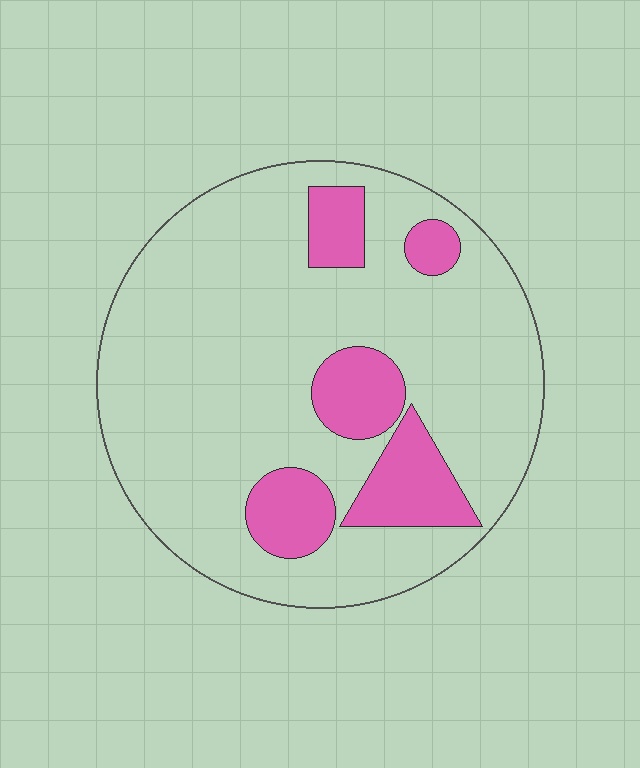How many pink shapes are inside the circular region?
5.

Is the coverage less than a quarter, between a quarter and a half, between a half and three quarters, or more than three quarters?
Less than a quarter.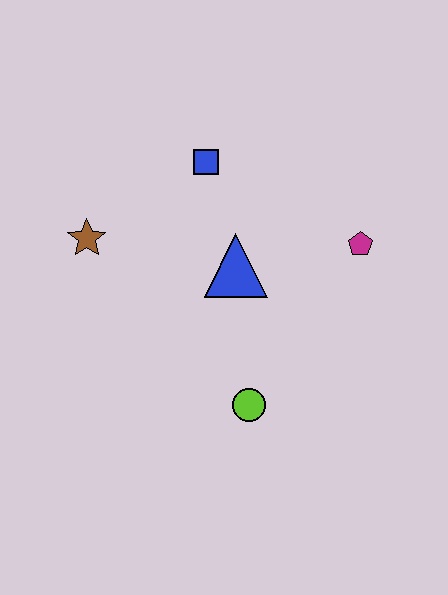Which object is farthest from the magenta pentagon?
The brown star is farthest from the magenta pentagon.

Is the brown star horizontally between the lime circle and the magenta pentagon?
No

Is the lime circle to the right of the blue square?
Yes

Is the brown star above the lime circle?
Yes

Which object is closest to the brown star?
The blue square is closest to the brown star.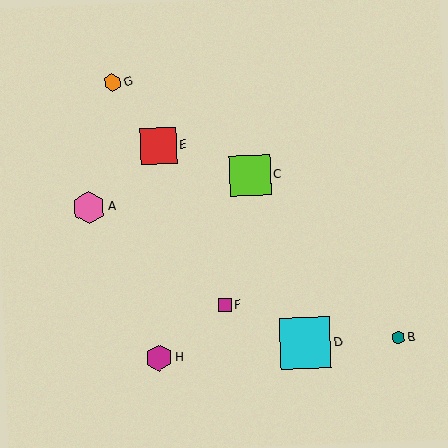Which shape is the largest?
The cyan square (labeled D) is the largest.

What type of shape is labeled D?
Shape D is a cyan square.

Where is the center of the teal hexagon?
The center of the teal hexagon is at (398, 337).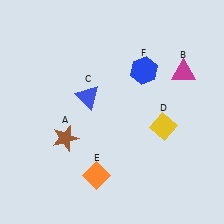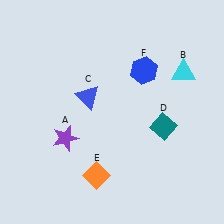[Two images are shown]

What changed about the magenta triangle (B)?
In Image 1, B is magenta. In Image 2, it changed to cyan.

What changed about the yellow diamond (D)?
In Image 1, D is yellow. In Image 2, it changed to teal.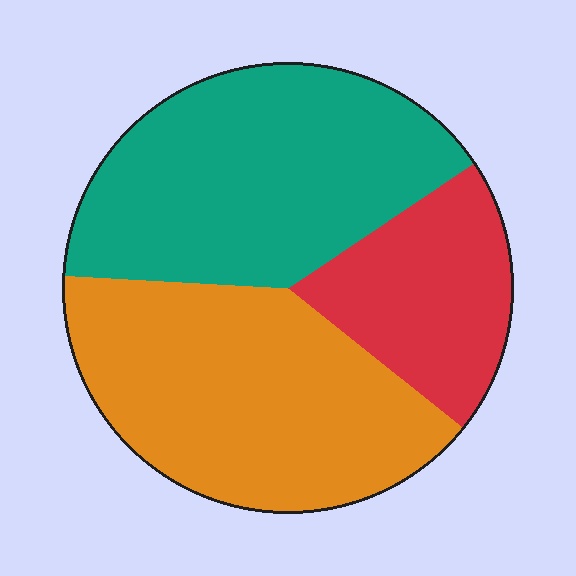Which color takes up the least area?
Red, at roughly 20%.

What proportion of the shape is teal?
Teal covers 40% of the shape.